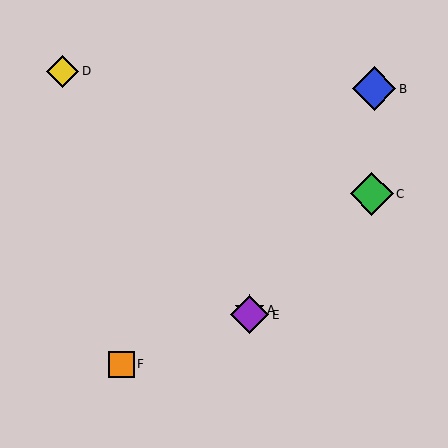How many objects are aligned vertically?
2 objects (A, E) are aligned vertically.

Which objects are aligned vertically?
Objects A, E are aligned vertically.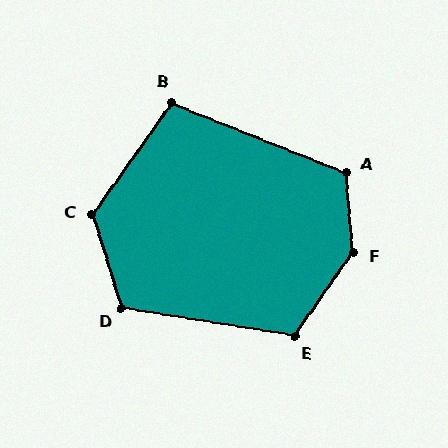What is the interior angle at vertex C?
Approximately 127 degrees (obtuse).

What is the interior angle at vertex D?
Approximately 117 degrees (obtuse).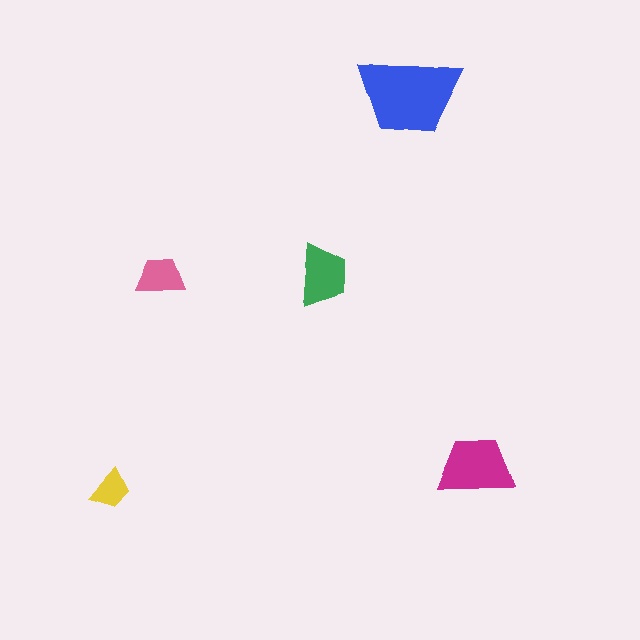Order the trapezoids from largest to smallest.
the blue one, the magenta one, the green one, the pink one, the yellow one.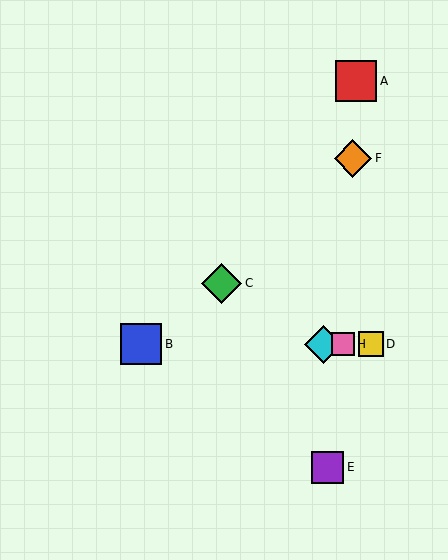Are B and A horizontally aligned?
No, B is at y≈344 and A is at y≈81.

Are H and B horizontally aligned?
Yes, both are at y≈344.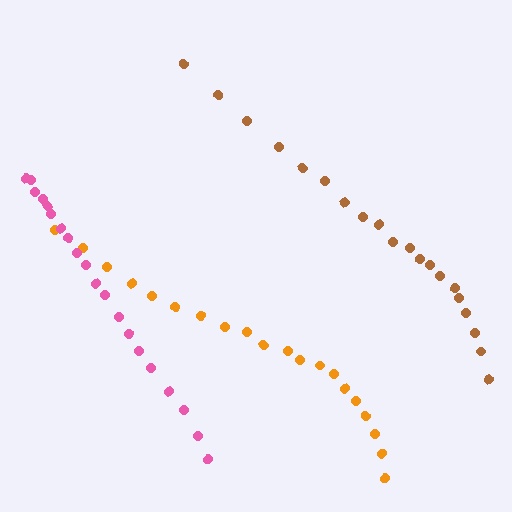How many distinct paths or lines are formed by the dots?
There are 3 distinct paths.